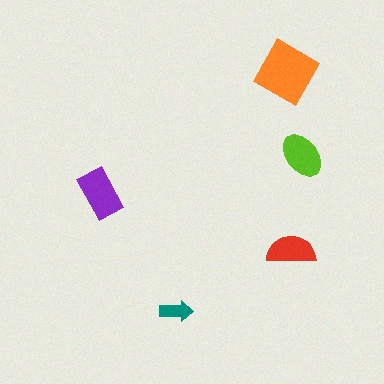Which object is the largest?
The orange diamond.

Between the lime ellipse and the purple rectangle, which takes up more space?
The purple rectangle.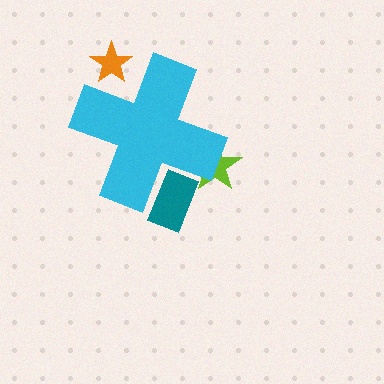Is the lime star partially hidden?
Yes, the lime star is partially hidden behind the cyan cross.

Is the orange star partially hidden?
Yes, the orange star is partially hidden behind the cyan cross.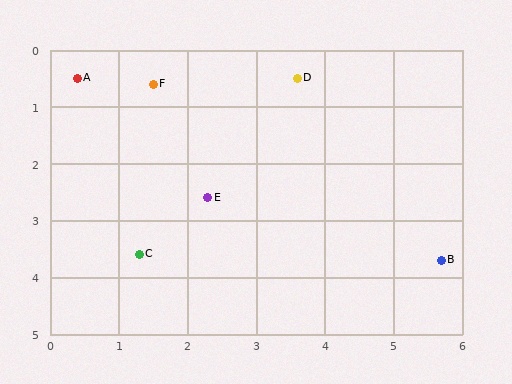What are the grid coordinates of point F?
Point F is at approximately (1.5, 0.6).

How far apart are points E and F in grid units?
Points E and F are about 2.2 grid units apart.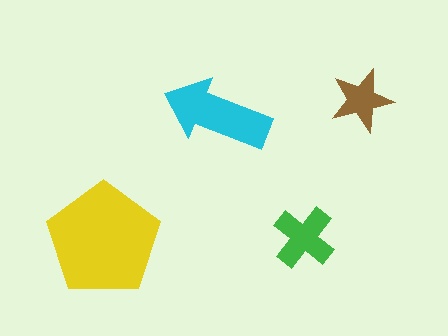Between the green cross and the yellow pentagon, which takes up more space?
The yellow pentagon.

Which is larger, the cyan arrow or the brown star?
The cyan arrow.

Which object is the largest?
The yellow pentagon.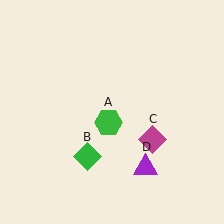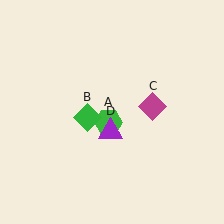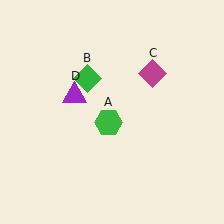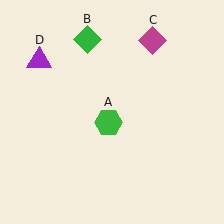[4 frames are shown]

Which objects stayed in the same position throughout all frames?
Green hexagon (object A) remained stationary.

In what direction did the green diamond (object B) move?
The green diamond (object B) moved up.